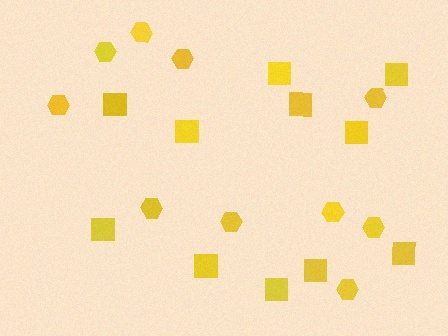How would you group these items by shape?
There are 2 groups: one group of hexagons (10) and one group of squares (11).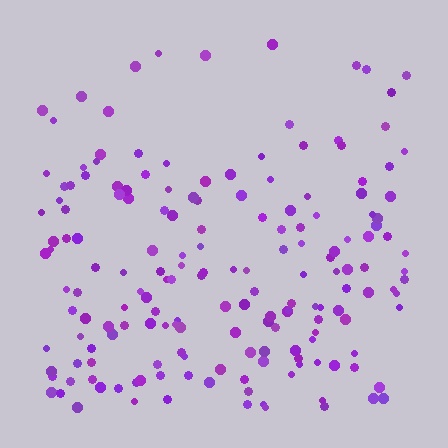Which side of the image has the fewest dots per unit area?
The top.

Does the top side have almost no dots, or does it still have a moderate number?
Still a moderate number, just noticeably fewer than the bottom.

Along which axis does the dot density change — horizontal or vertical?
Vertical.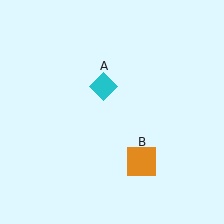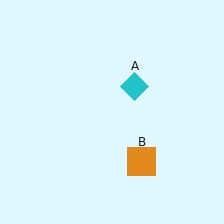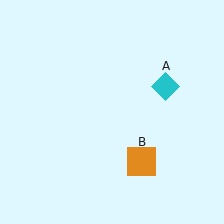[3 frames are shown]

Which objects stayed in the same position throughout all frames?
Orange square (object B) remained stationary.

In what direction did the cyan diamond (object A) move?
The cyan diamond (object A) moved right.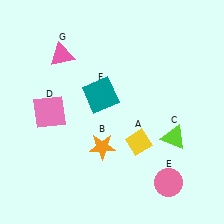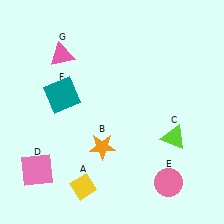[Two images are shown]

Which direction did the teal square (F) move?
The teal square (F) moved left.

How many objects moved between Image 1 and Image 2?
3 objects moved between the two images.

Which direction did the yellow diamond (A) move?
The yellow diamond (A) moved left.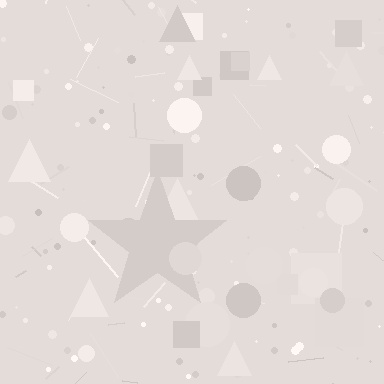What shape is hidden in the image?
A star is hidden in the image.